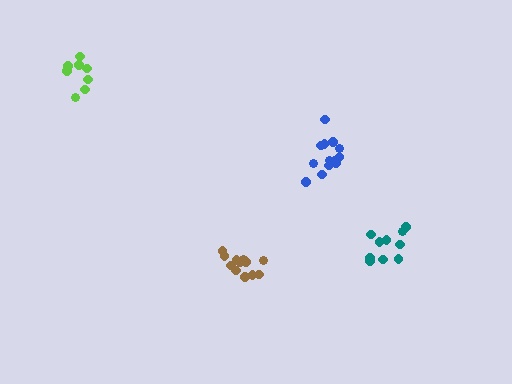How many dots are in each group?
Group 1: 8 dots, Group 2: 10 dots, Group 3: 13 dots, Group 4: 12 dots (43 total).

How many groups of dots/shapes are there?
There are 4 groups.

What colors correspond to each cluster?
The clusters are colored: lime, teal, blue, brown.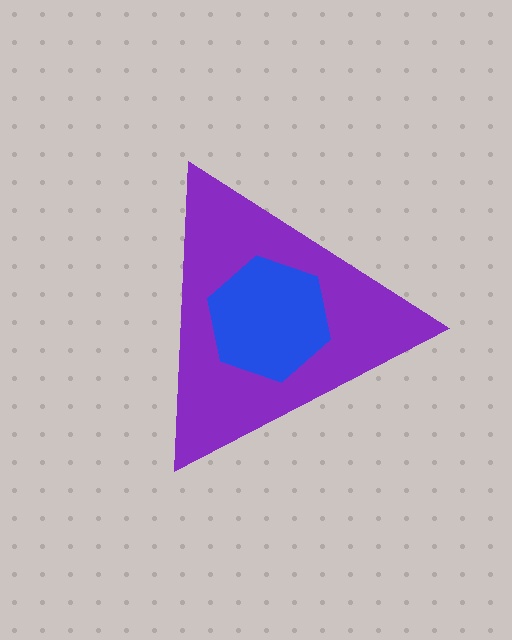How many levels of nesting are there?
2.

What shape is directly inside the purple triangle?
The blue hexagon.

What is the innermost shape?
The blue hexagon.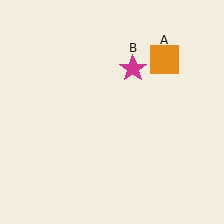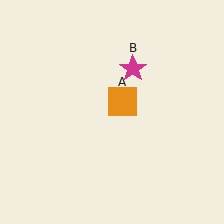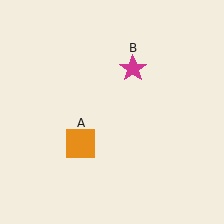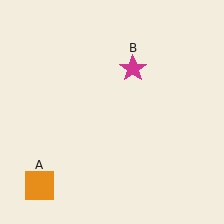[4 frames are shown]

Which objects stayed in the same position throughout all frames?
Magenta star (object B) remained stationary.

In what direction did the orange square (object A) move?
The orange square (object A) moved down and to the left.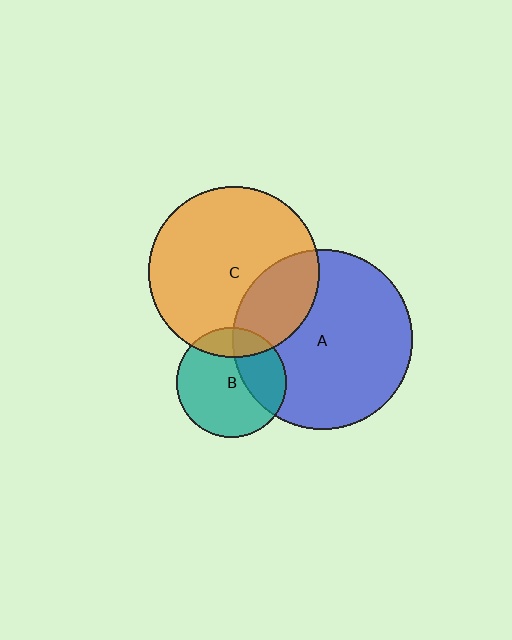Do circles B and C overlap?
Yes.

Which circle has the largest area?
Circle A (blue).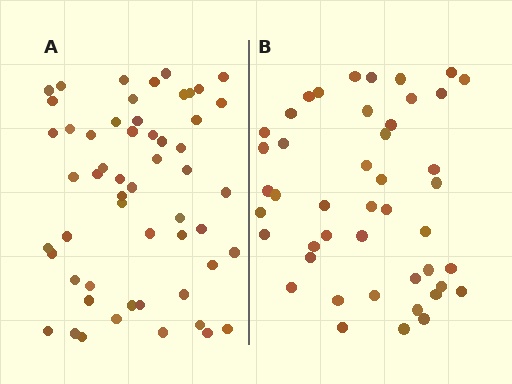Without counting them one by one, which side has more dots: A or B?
Region A (the left region) has more dots.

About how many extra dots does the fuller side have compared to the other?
Region A has roughly 10 or so more dots than region B.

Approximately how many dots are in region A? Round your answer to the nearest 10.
About 60 dots. (The exact count is 55, which rounds to 60.)